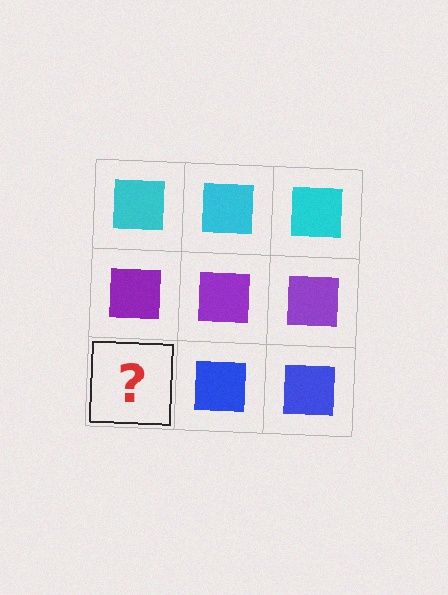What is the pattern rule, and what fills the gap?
The rule is that each row has a consistent color. The gap should be filled with a blue square.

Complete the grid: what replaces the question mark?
The question mark should be replaced with a blue square.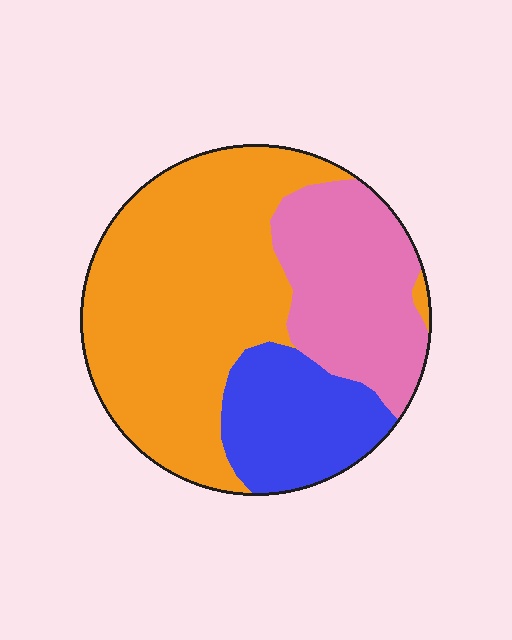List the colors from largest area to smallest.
From largest to smallest: orange, pink, blue.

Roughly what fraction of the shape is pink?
Pink covers around 25% of the shape.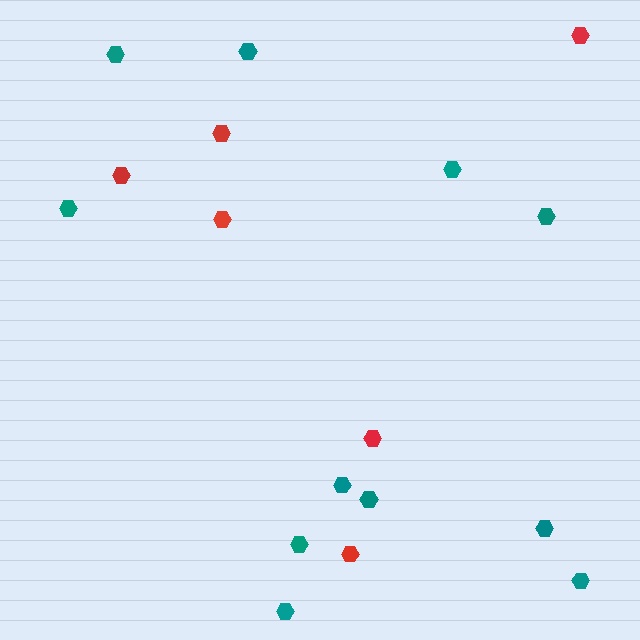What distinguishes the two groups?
There are 2 groups: one group of red hexagons (6) and one group of teal hexagons (11).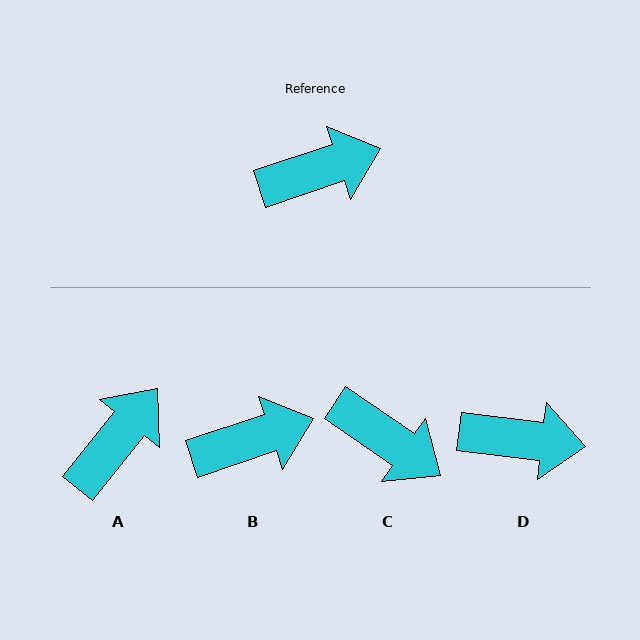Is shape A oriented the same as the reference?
No, it is off by about 33 degrees.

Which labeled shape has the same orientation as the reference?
B.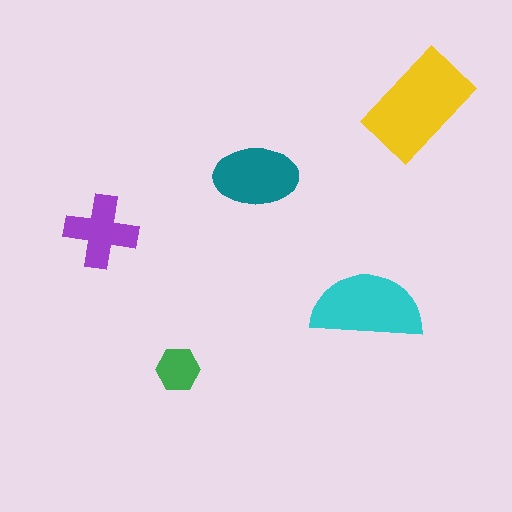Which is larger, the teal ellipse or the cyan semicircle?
The cyan semicircle.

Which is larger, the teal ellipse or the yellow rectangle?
The yellow rectangle.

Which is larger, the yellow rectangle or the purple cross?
The yellow rectangle.